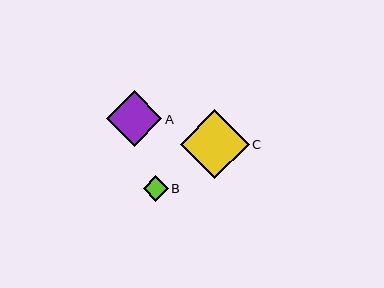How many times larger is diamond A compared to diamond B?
Diamond A is approximately 2.2 times the size of diamond B.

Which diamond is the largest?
Diamond C is the largest with a size of approximately 69 pixels.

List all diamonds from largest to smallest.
From largest to smallest: C, A, B.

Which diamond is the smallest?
Diamond B is the smallest with a size of approximately 25 pixels.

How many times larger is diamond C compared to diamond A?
Diamond C is approximately 1.2 times the size of diamond A.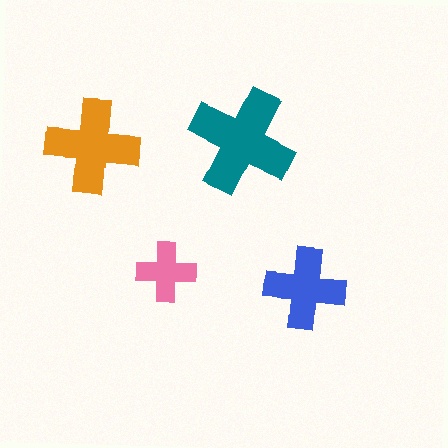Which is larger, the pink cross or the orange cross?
The orange one.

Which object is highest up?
The teal cross is topmost.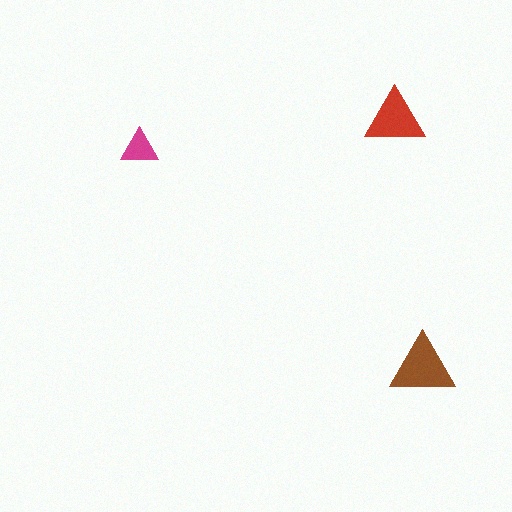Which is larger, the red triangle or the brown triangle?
The brown one.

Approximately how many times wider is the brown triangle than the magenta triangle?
About 1.5 times wider.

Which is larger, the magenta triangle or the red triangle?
The red one.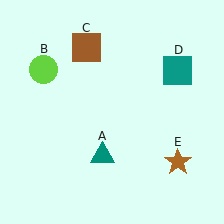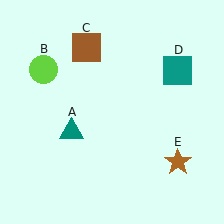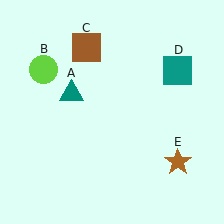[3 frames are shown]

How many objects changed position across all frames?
1 object changed position: teal triangle (object A).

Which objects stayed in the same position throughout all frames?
Lime circle (object B) and brown square (object C) and teal square (object D) and brown star (object E) remained stationary.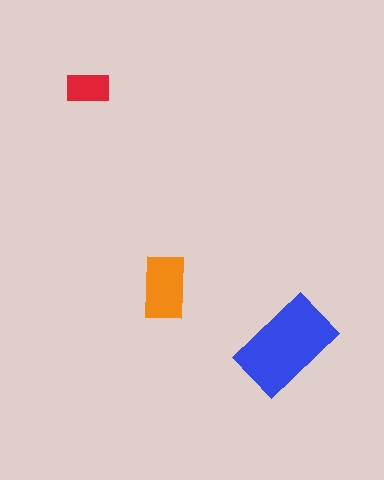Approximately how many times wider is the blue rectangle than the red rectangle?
About 2.5 times wider.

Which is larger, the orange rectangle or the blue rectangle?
The blue one.